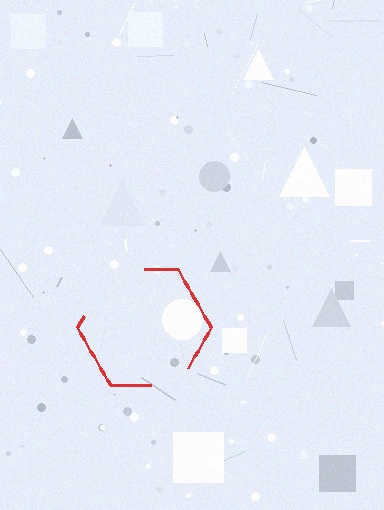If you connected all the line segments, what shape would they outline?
They would outline a hexagon.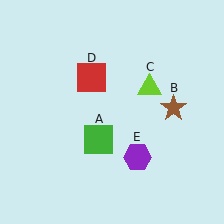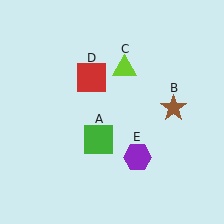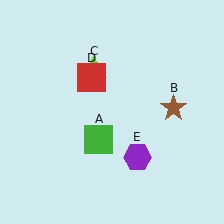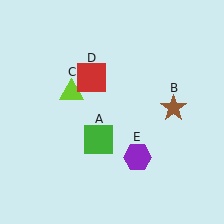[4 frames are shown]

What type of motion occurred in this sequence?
The lime triangle (object C) rotated counterclockwise around the center of the scene.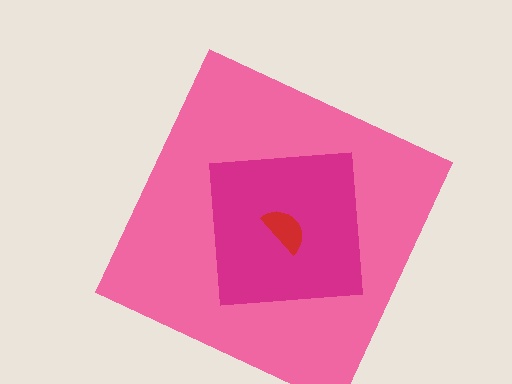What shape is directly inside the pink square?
The magenta square.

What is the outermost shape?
The pink square.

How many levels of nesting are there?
3.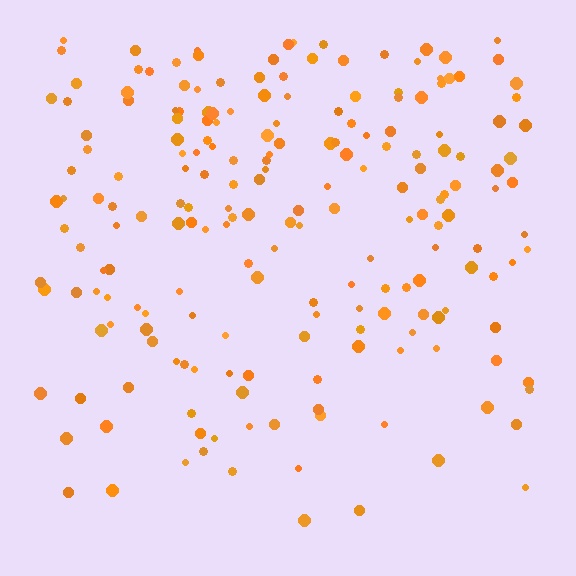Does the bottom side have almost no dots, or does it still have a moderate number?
Still a moderate number, just noticeably fewer than the top.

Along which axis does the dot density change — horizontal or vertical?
Vertical.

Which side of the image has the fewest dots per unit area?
The bottom.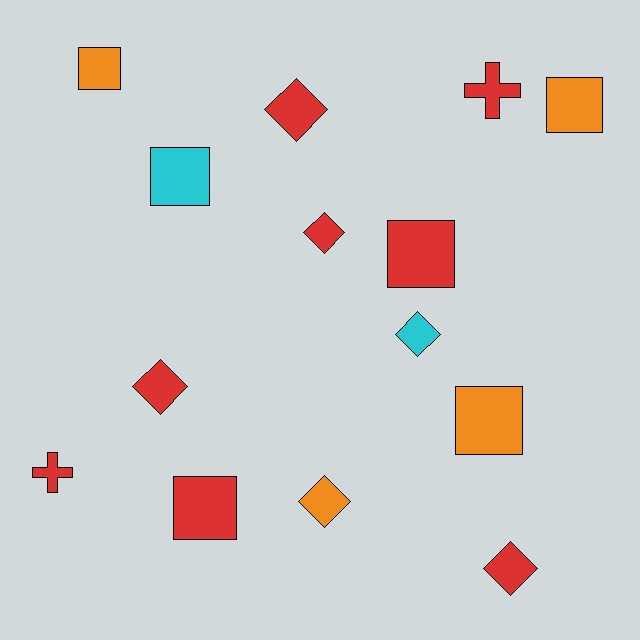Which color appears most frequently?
Red, with 8 objects.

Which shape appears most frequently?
Diamond, with 6 objects.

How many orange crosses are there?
There are no orange crosses.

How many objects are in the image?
There are 14 objects.